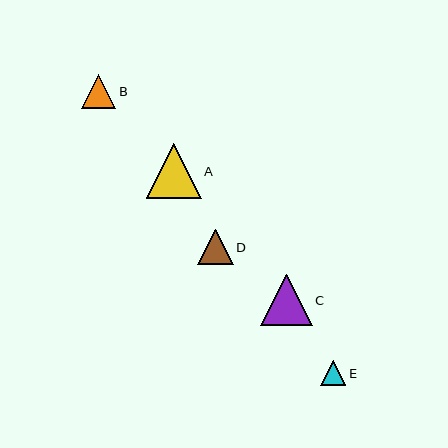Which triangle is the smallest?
Triangle E is the smallest with a size of approximately 25 pixels.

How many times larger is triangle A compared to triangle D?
Triangle A is approximately 1.5 times the size of triangle D.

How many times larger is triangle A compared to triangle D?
Triangle A is approximately 1.5 times the size of triangle D.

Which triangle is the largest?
Triangle A is the largest with a size of approximately 55 pixels.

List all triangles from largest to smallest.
From largest to smallest: A, C, D, B, E.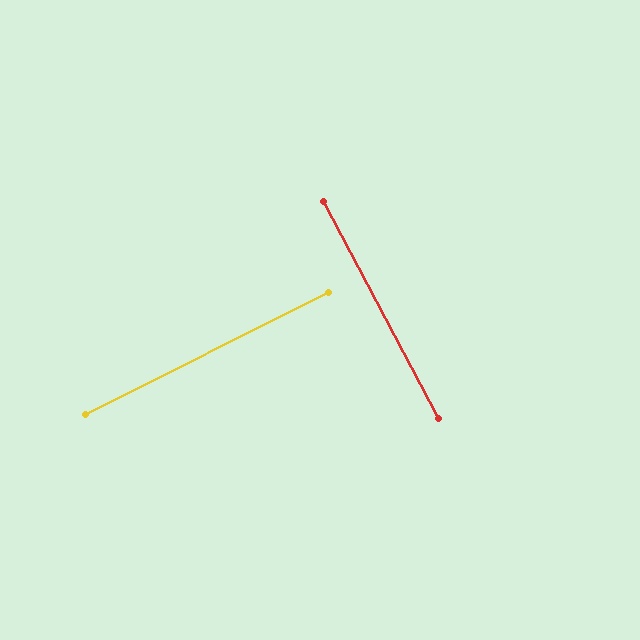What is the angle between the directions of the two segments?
Approximately 89 degrees.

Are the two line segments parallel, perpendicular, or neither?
Perpendicular — they meet at approximately 89°.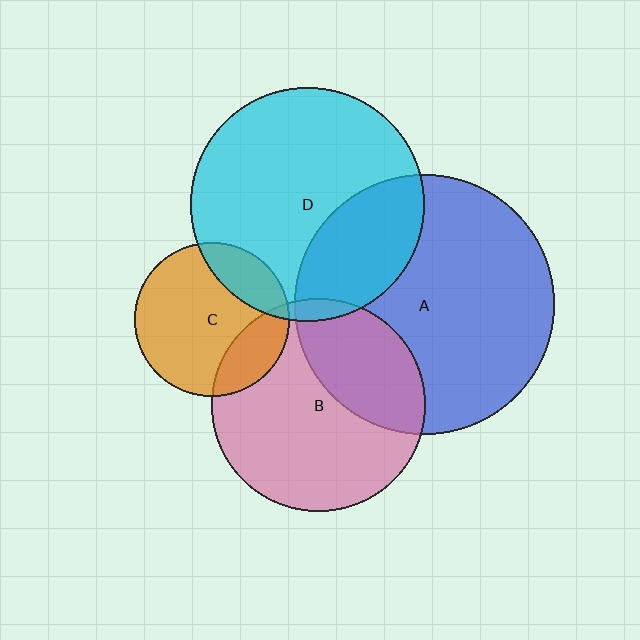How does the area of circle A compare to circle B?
Approximately 1.5 times.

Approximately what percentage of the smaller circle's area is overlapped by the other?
Approximately 20%.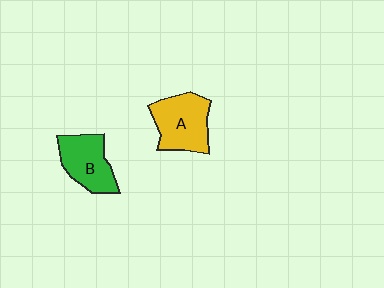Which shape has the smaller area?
Shape B (green).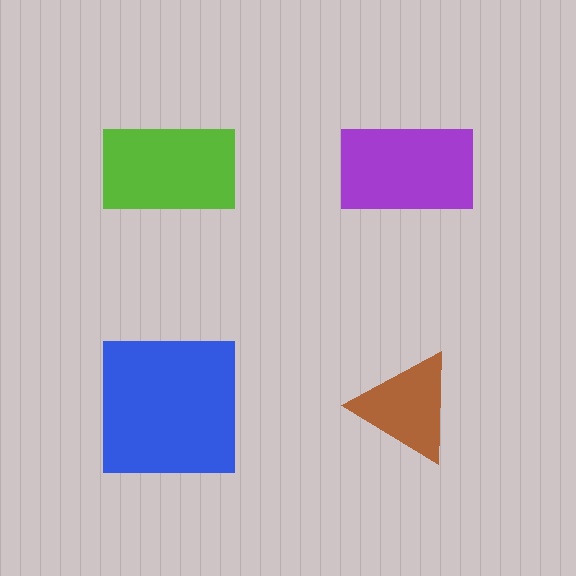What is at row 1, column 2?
A purple rectangle.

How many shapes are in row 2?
2 shapes.